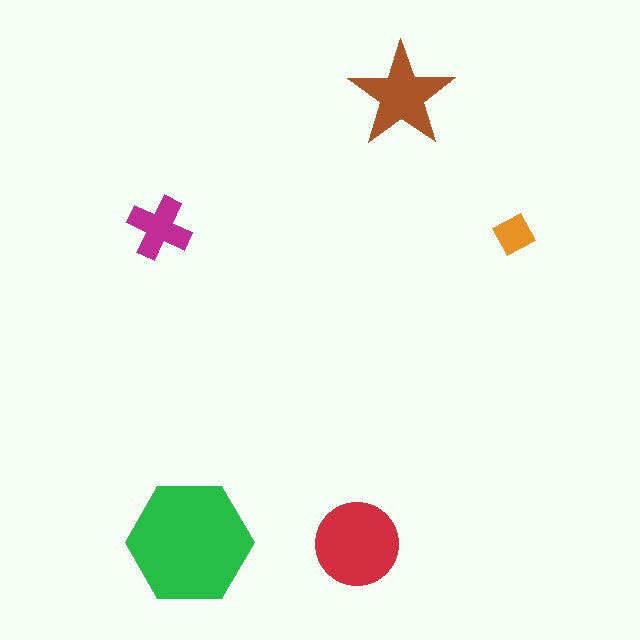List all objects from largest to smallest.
The green hexagon, the red circle, the brown star, the magenta cross, the orange square.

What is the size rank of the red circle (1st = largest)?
2nd.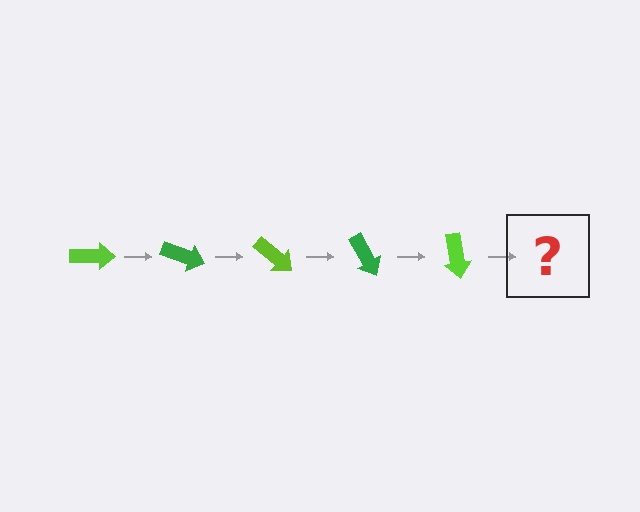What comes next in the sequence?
The next element should be a green arrow, rotated 100 degrees from the start.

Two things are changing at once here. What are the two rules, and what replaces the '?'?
The two rules are that it rotates 20 degrees each step and the color cycles through lime and green. The '?' should be a green arrow, rotated 100 degrees from the start.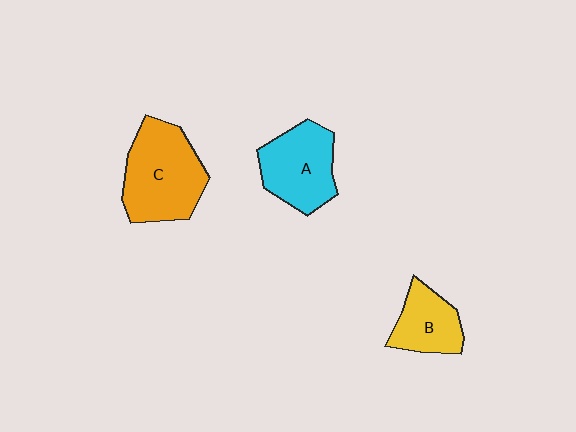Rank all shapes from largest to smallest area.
From largest to smallest: C (orange), A (cyan), B (yellow).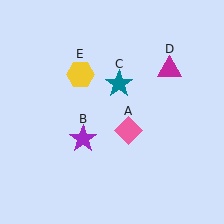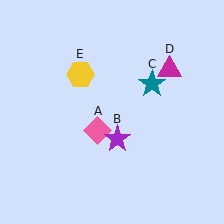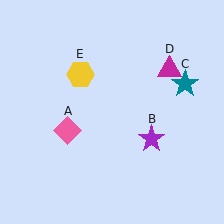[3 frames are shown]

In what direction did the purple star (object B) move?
The purple star (object B) moved right.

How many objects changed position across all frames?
3 objects changed position: pink diamond (object A), purple star (object B), teal star (object C).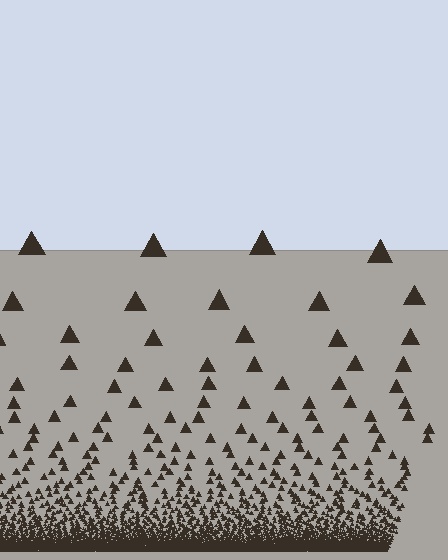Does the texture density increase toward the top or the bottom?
Density increases toward the bottom.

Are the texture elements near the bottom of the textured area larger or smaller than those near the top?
Smaller. The gradient is inverted — elements near the bottom are smaller and denser.